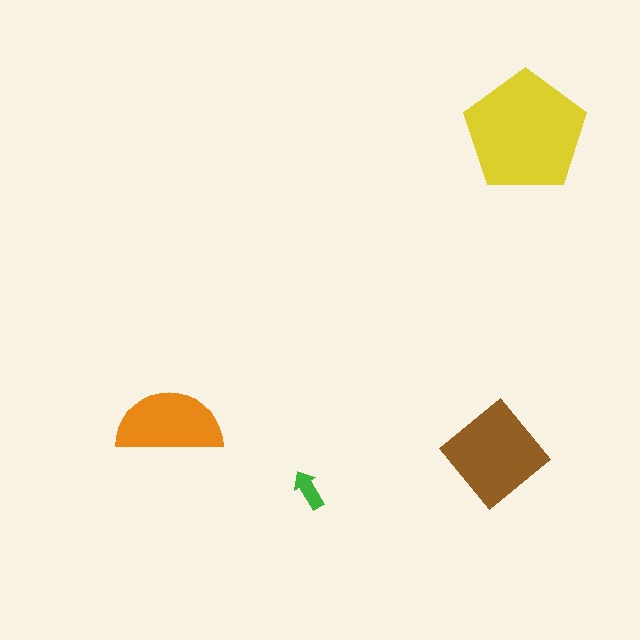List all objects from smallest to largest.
The green arrow, the orange semicircle, the brown diamond, the yellow pentagon.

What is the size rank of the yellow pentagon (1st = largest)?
1st.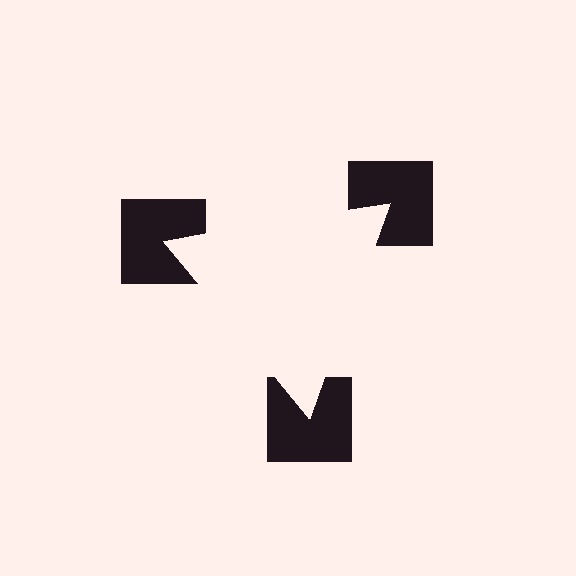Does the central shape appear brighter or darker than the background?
It typically appears slightly brighter than the background, even though no actual brightness change is drawn.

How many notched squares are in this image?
There are 3 — one at each vertex of the illusory triangle.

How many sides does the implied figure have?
3 sides.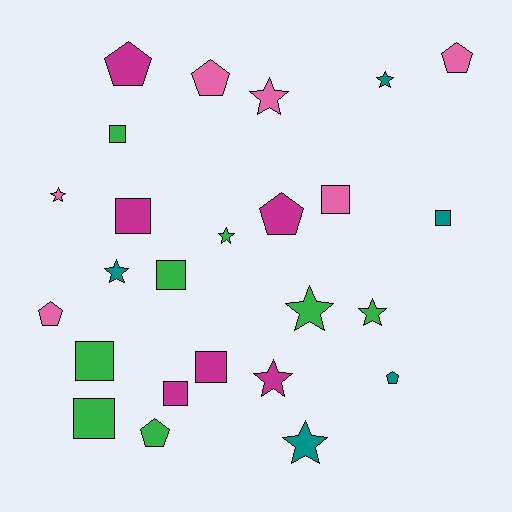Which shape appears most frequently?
Square, with 9 objects.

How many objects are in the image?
There are 25 objects.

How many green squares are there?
There are 4 green squares.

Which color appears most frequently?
Green, with 8 objects.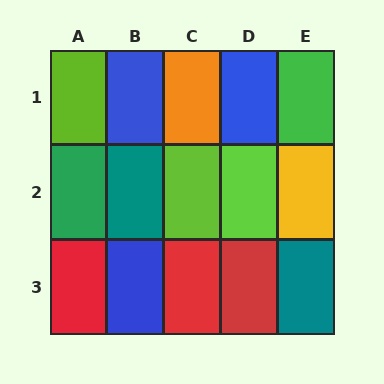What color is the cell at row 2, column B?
Teal.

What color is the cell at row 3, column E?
Teal.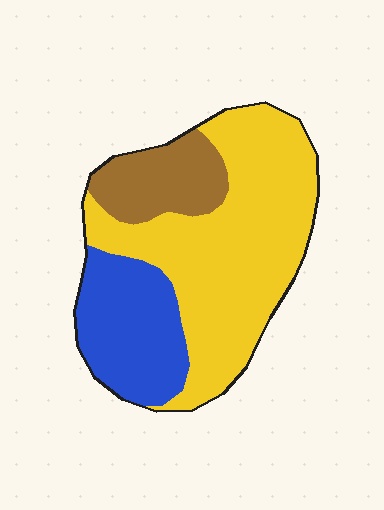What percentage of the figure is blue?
Blue takes up about one quarter (1/4) of the figure.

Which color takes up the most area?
Yellow, at roughly 60%.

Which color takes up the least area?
Brown, at roughly 15%.